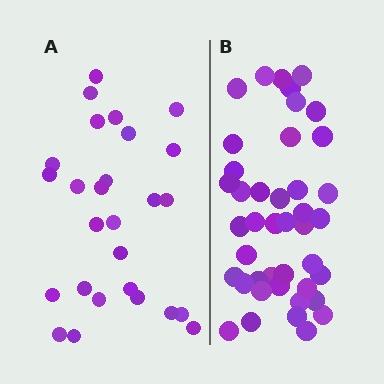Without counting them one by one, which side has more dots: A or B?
Region B (the right region) has more dots.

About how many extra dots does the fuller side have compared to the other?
Region B has approximately 15 more dots than region A.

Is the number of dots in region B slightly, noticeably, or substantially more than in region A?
Region B has substantially more. The ratio is roughly 1.6 to 1.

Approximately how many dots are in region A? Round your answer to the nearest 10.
About 30 dots. (The exact count is 27, which rounds to 30.)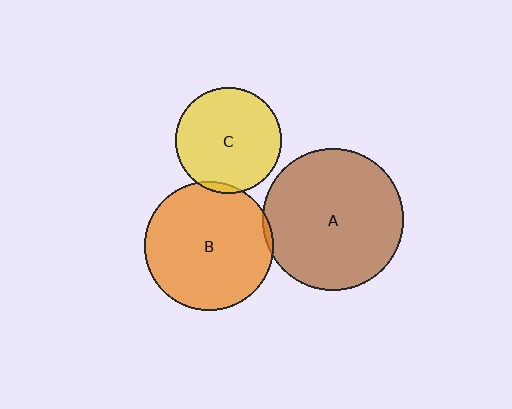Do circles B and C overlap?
Yes.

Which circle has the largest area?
Circle A (brown).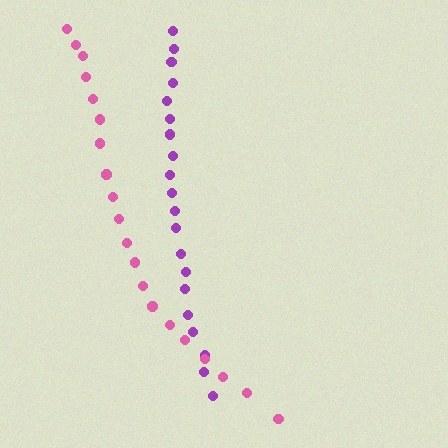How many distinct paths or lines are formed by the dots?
There are 2 distinct paths.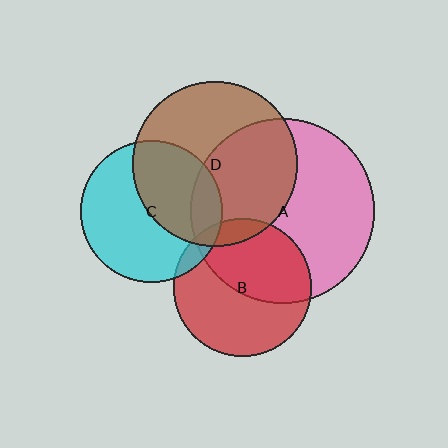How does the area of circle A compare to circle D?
Approximately 1.2 times.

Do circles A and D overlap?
Yes.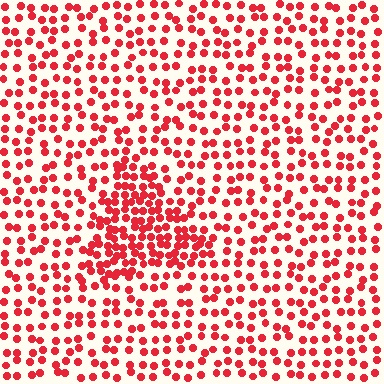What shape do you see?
I see a triangle.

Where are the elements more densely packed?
The elements are more densely packed inside the triangle boundary.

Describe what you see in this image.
The image contains small red elements arranged at two different densities. A triangle-shaped region is visible where the elements are more densely packed than the surrounding area.